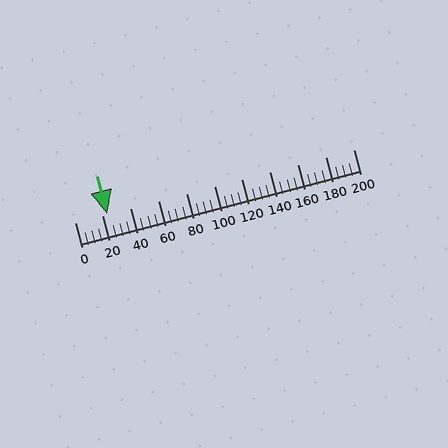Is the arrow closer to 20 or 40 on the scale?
The arrow is closer to 20.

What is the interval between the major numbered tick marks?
The major tick marks are spaced 20 units apart.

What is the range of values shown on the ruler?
The ruler shows values from 0 to 200.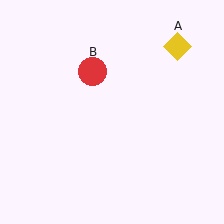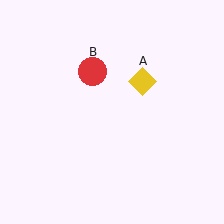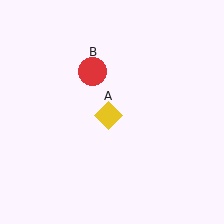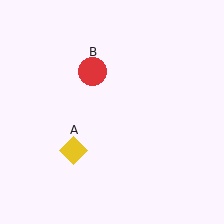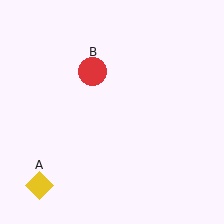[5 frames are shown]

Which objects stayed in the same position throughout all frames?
Red circle (object B) remained stationary.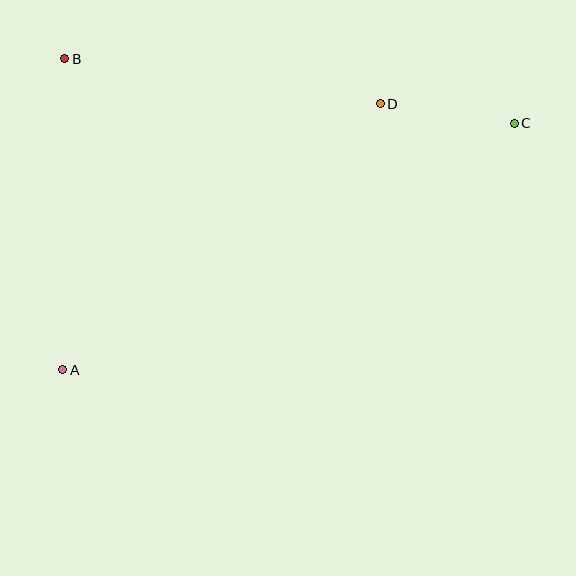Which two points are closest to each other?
Points C and D are closest to each other.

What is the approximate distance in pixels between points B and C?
The distance between B and C is approximately 454 pixels.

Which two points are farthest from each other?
Points A and C are farthest from each other.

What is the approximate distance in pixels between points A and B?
The distance between A and B is approximately 311 pixels.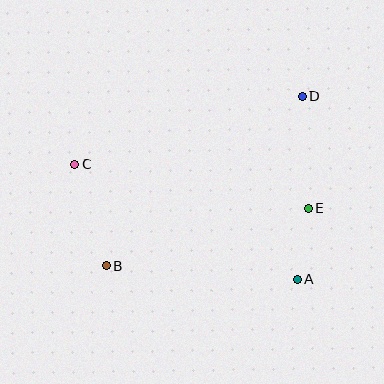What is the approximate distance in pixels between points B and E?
The distance between B and E is approximately 210 pixels.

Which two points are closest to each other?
Points A and E are closest to each other.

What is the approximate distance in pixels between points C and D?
The distance between C and D is approximately 237 pixels.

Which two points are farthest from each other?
Points B and D are farthest from each other.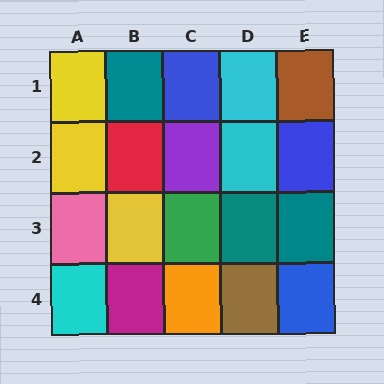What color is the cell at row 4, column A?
Cyan.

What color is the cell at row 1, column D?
Cyan.